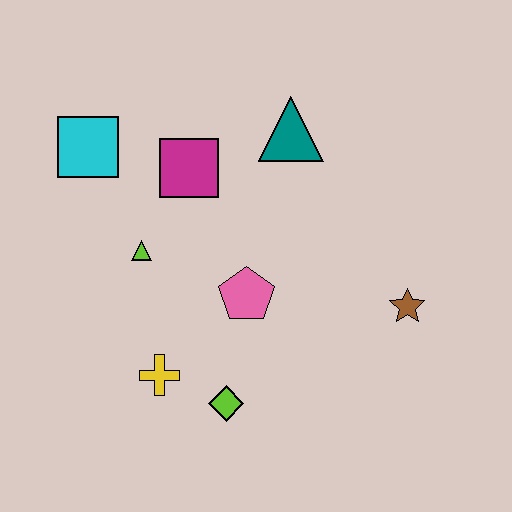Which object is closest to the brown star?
The pink pentagon is closest to the brown star.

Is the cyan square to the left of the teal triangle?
Yes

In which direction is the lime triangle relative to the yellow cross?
The lime triangle is above the yellow cross.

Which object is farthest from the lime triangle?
The brown star is farthest from the lime triangle.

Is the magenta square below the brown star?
No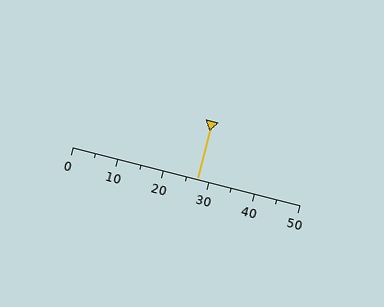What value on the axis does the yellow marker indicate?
The marker indicates approximately 27.5.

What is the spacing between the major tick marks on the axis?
The major ticks are spaced 10 apart.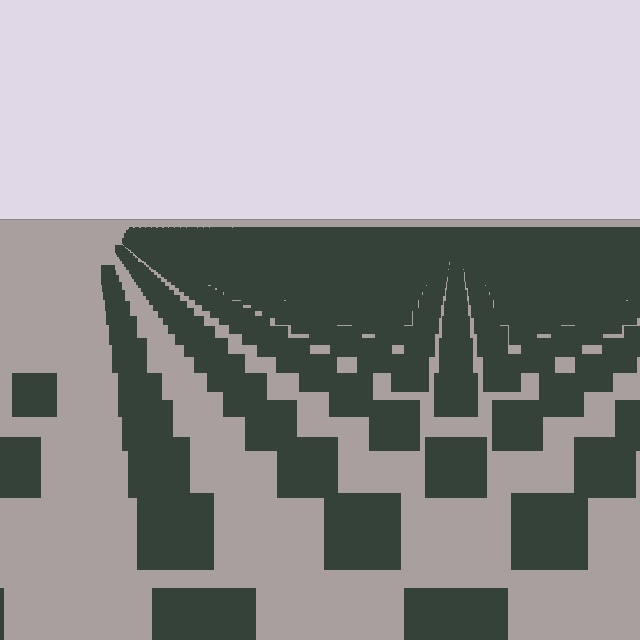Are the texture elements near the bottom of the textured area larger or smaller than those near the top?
Larger. Near the bottom, elements are closer to the viewer and appear at a bigger on-screen size.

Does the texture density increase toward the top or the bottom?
Density increases toward the top.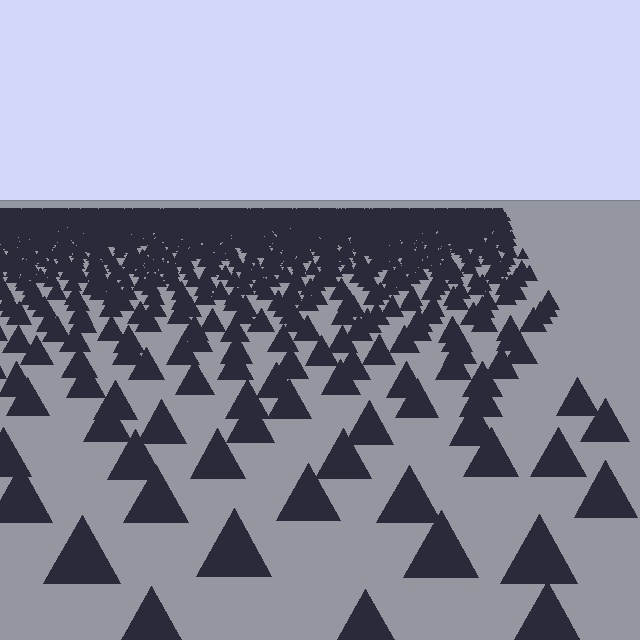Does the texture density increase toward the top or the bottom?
Density increases toward the top.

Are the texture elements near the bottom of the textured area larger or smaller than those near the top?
Larger. Near the bottom, elements are closer to the viewer and appear at a bigger on-screen size.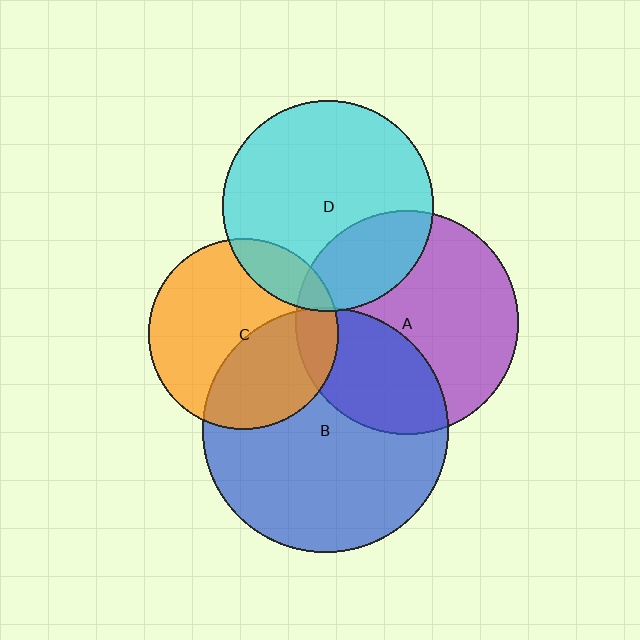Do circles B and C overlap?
Yes.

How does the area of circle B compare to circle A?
Approximately 1.2 times.